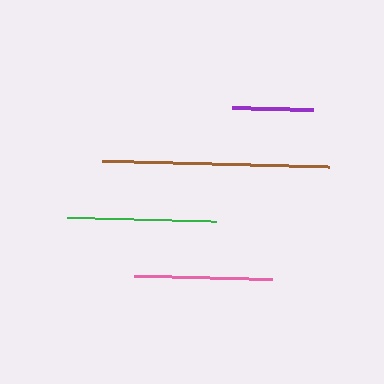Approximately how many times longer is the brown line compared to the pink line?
The brown line is approximately 1.6 times the length of the pink line.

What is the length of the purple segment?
The purple segment is approximately 81 pixels long.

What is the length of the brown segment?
The brown segment is approximately 227 pixels long.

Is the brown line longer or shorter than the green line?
The brown line is longer than the green line.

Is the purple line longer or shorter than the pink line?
The pink line is longer than the purple line.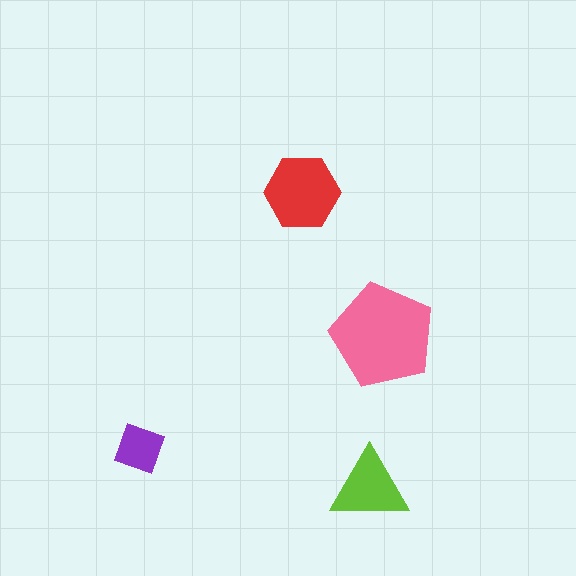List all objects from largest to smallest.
The pink pentagon, the red hexagon, the lime triangle, the purple square.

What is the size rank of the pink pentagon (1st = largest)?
1st.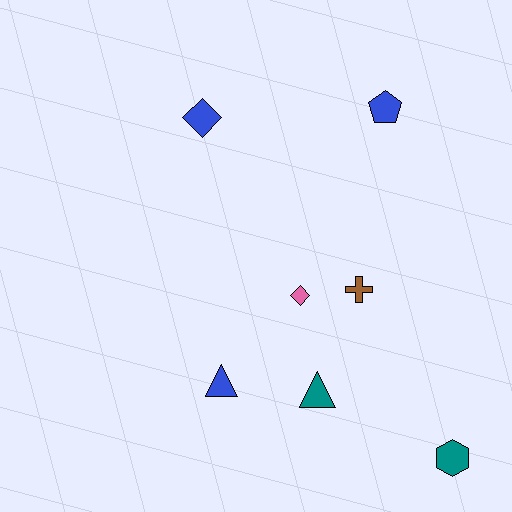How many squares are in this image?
There are no squares.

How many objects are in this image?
There are 7 objects.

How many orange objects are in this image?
There are no orange objects.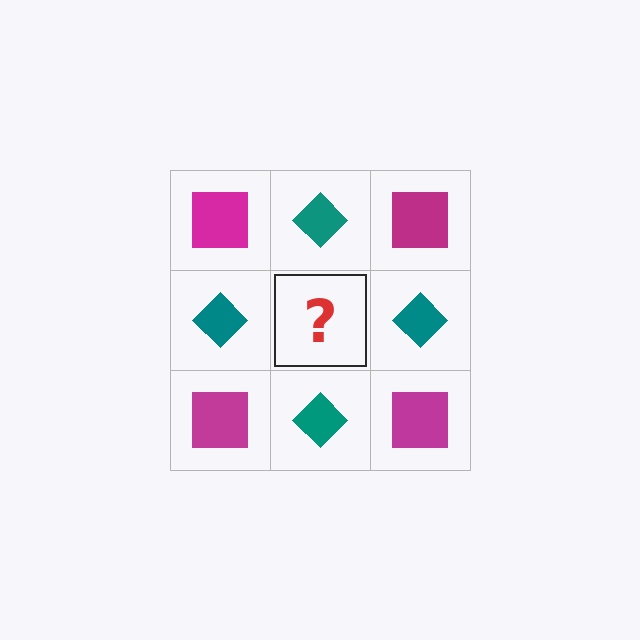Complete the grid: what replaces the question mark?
The question mark should be replaced with a magenta square.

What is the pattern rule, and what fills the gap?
The rule is that it alternates magenta square and teal diamond in a checkerboard pattern. The gap should be filled with a magenta square.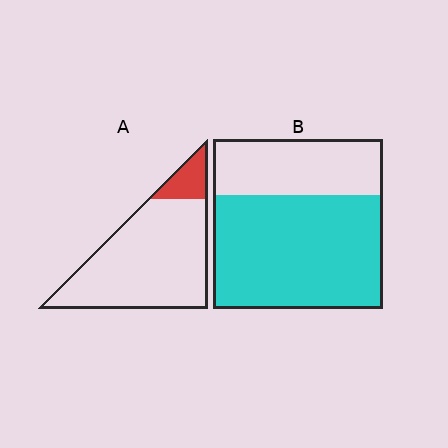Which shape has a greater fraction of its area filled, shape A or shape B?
Shape B.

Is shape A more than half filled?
No.